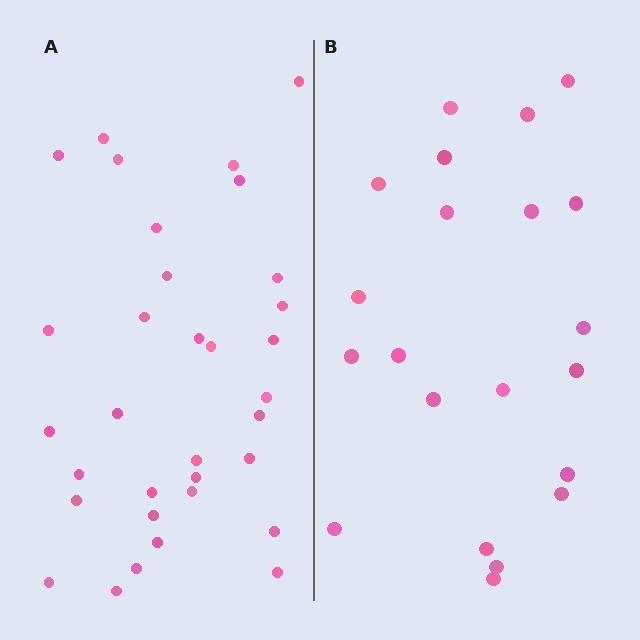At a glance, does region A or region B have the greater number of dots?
Region A (the left region) has more dots.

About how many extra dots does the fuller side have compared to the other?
Region A has roughly 12 or so more dots than region B.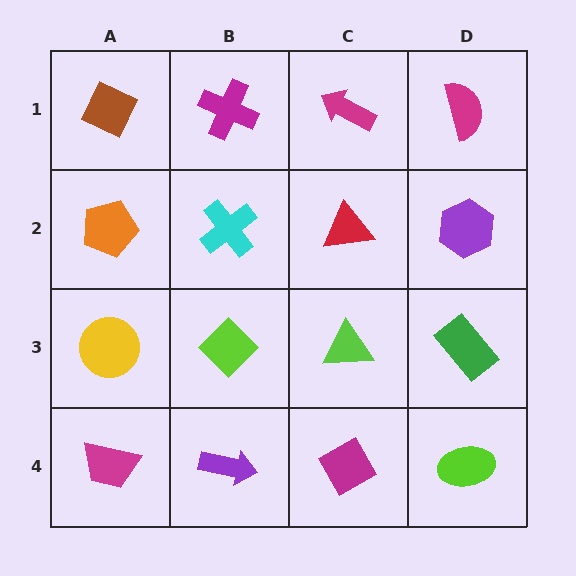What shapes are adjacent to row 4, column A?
A yellow circle (row 3, column A), a purple arrow (row 4, column B).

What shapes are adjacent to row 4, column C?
A lime triangle (row 3, column C), a purple arrow (row 4, column B), a lime ellipse (row 4, column D).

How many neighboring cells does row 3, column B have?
4.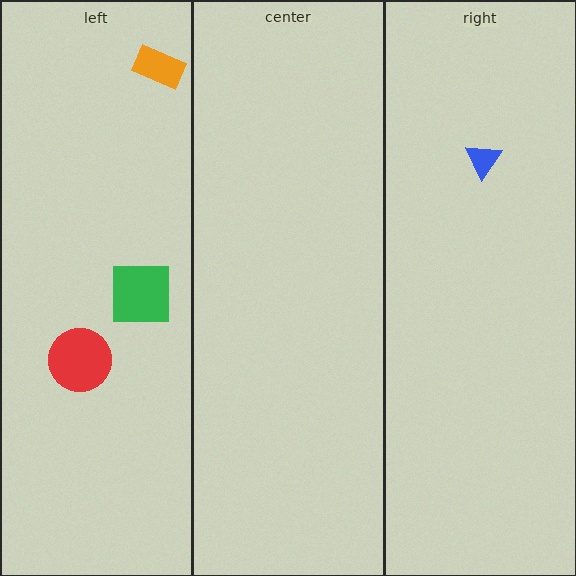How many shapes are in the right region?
1.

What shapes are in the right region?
The blue triangle.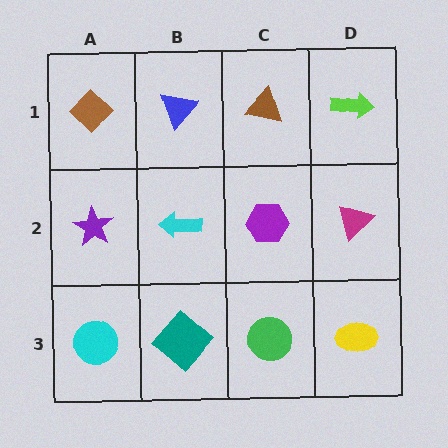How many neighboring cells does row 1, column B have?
3.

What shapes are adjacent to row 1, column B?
A cyan arrow (row 2, column B), a brown diamond (row 1, column A), a brown triangle (row 1, column C).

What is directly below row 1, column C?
A purple hexagon.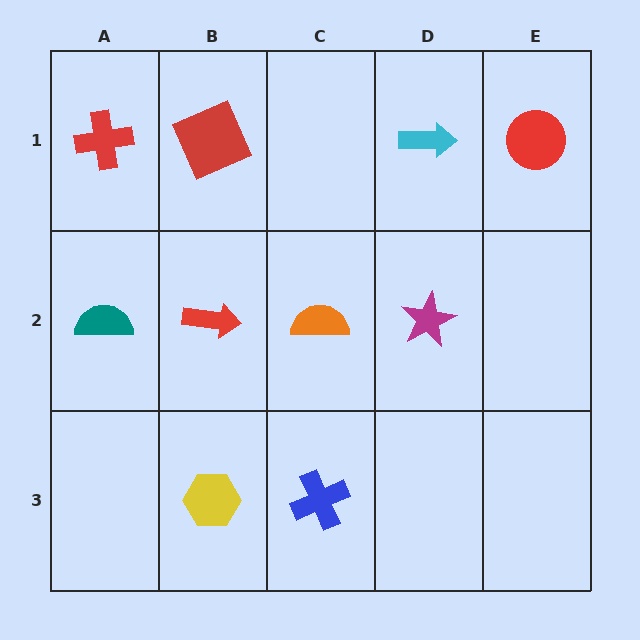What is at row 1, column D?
A cyan arrow.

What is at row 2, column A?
A teal semicircle.